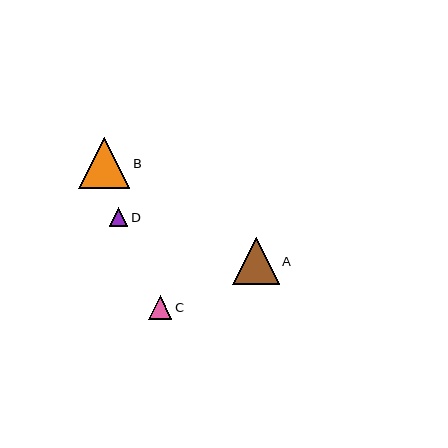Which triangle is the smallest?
Triangle D is the smallest with a size of approximately 18 pixels.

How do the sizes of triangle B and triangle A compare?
Triangle B and triangle A are approximately the same size.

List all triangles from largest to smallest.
From largest to smallest: B, A, C, D.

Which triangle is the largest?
Triangle B is the largest with a size of approximately 51 pixels.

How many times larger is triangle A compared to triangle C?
Triangle A is approximately 2.0 times the size of triangle C.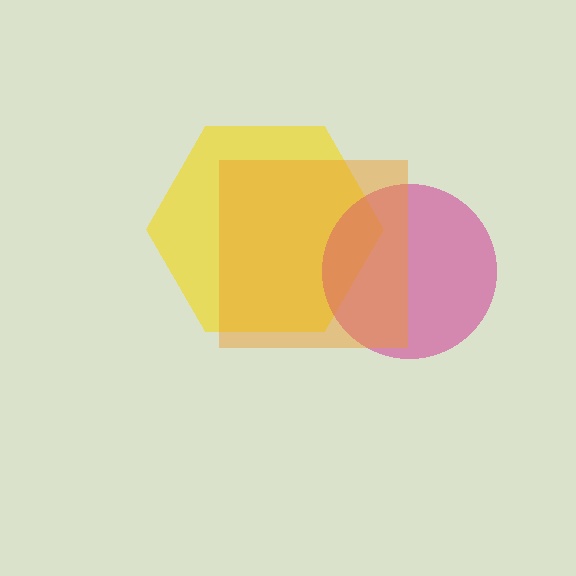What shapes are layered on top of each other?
The layered shapes are: a yellow hexagon, a magenta circle, an orange square.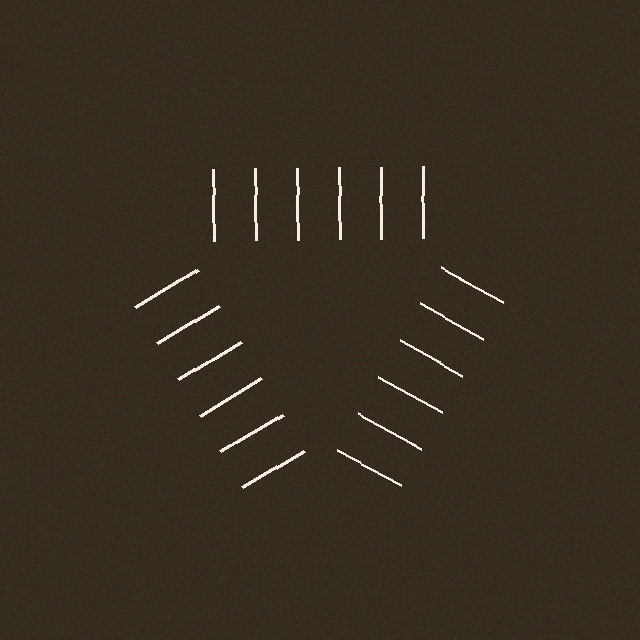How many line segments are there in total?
18 — 6 along each of the 3 edges.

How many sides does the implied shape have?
3 sides — the line-ends trace a triangle.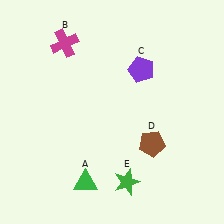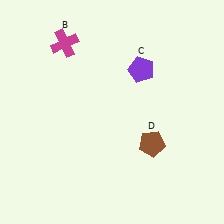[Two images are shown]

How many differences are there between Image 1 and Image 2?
There are 2 differences between the two images.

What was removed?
The green triangle (A), the green star (E) were removed in Image 2.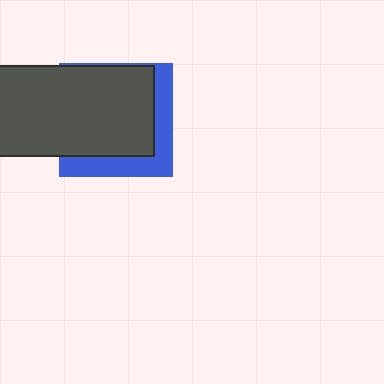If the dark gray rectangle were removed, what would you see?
You would see the complete blue square.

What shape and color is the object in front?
The object in front is a dark gray rectangle.